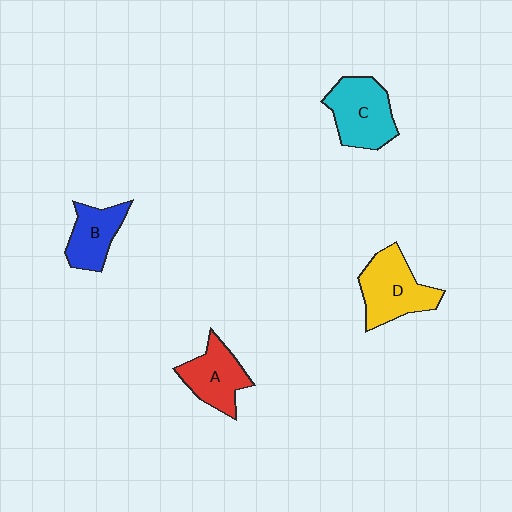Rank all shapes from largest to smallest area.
From largest to smallest: D (yellow), C (cyan), A (red), B (blue).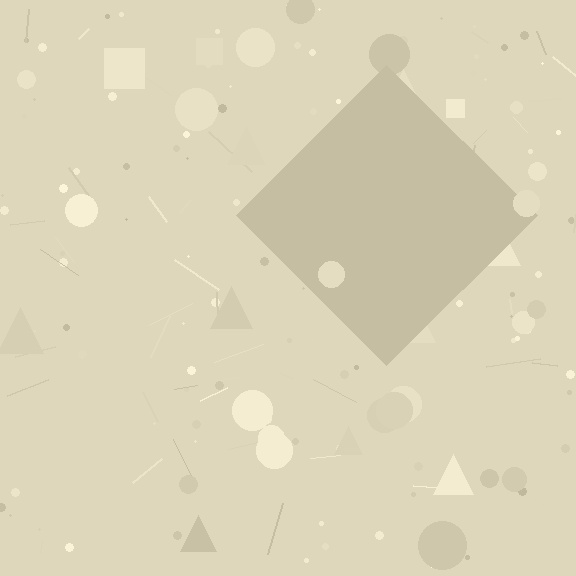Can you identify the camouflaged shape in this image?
The camouflaged shape is a diamond.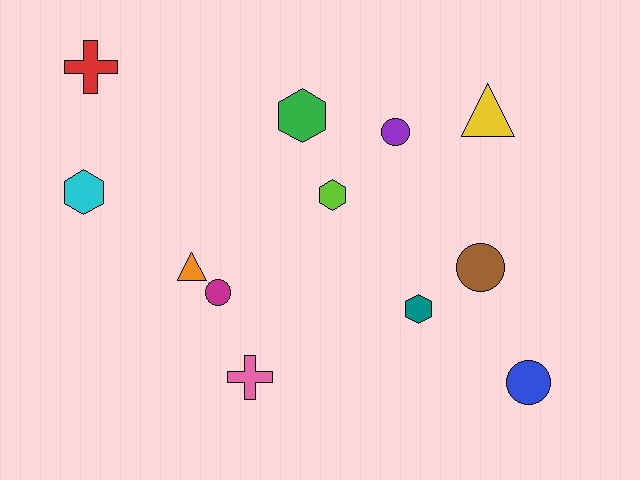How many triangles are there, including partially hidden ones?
There are 2 triangles.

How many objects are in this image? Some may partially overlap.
There are 12 objects.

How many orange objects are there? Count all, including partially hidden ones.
There is 1 orange object.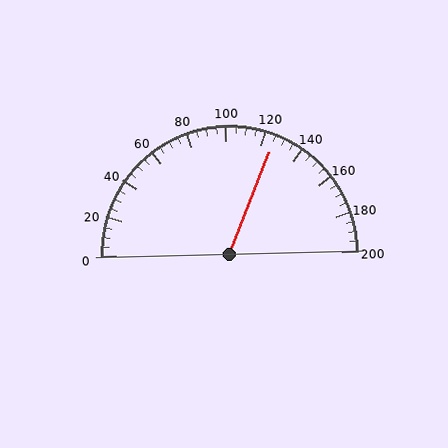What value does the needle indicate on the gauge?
The needle indicates approximately 125.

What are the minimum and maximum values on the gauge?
The gauge ranges from 0 to 200.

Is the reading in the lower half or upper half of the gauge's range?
The reading is in the upper half of the range (0 to 200).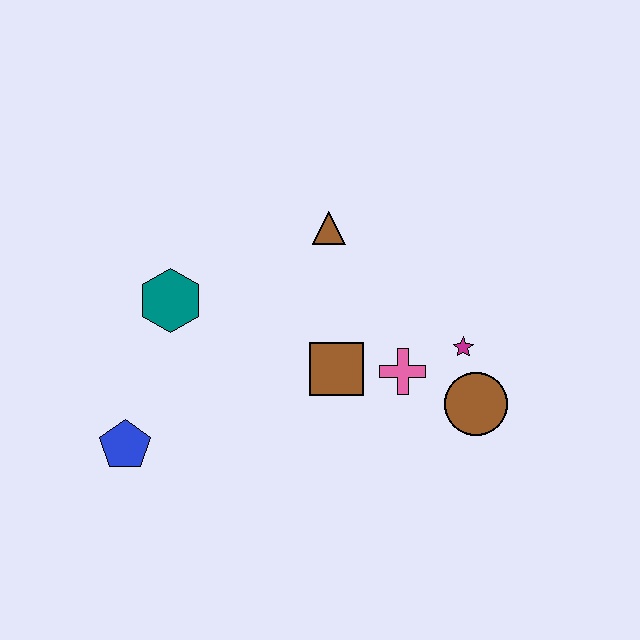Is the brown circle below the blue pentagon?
No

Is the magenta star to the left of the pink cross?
No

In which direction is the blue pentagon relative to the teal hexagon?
The blue pentagon is below the teal hexagon.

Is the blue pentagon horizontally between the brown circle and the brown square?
No